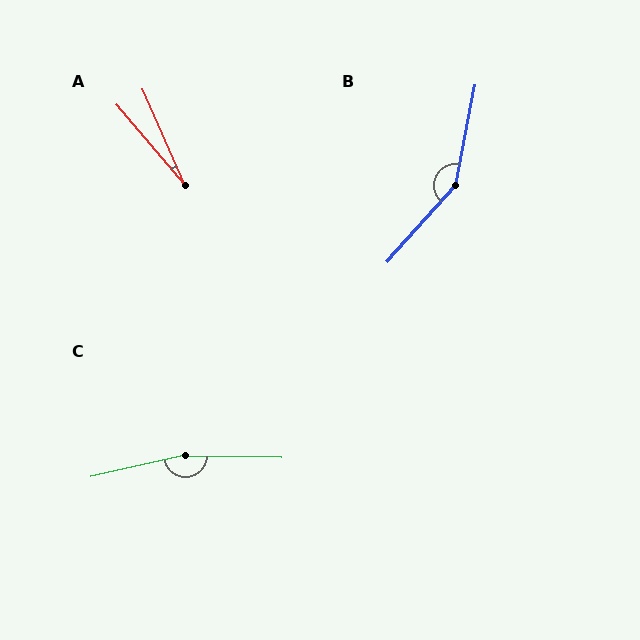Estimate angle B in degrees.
Approximately 150 degrees.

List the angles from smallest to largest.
A (17°), B (150°), C (166°).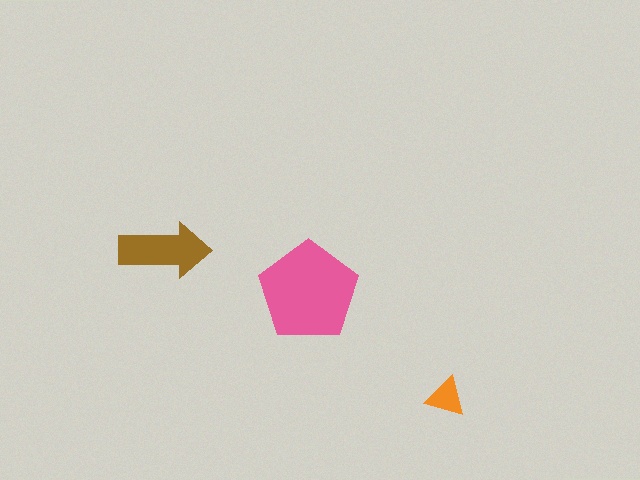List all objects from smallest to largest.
The orange triangle, the brown arrow, the pink pentagon.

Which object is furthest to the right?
The orange triangle is rightmost.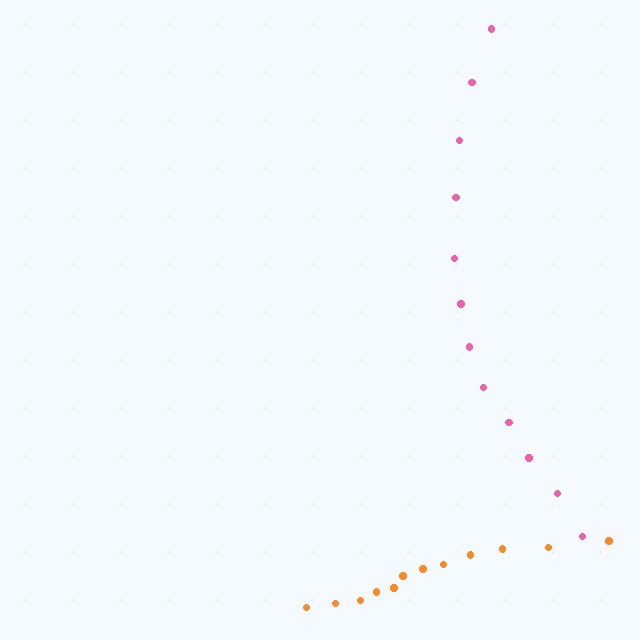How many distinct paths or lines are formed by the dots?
There are 2 distinct paths.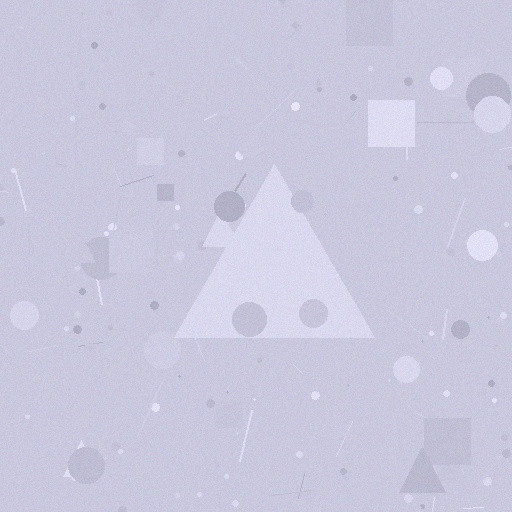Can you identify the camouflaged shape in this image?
The camouflaged shape is a triangle.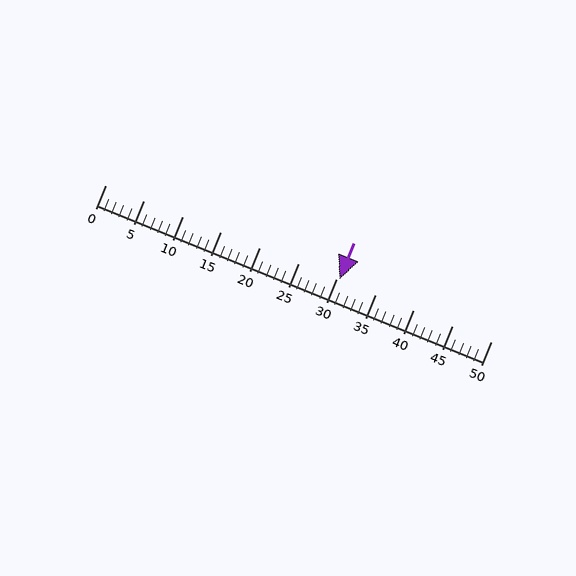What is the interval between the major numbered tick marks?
The major tick marks are spaced 5 units apart.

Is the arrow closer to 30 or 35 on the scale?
The arrow is closer to 30.